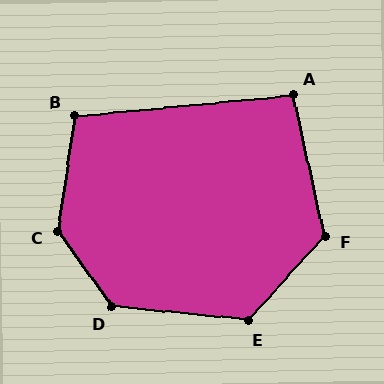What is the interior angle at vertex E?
Approximately 127 degrees (obtuse).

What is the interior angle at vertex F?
Approximately 125 degrees (obtuse).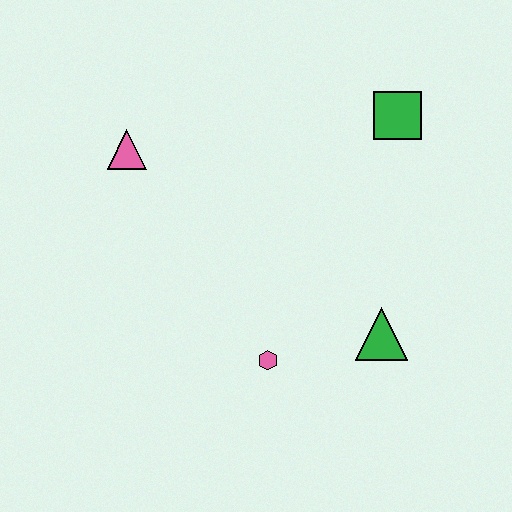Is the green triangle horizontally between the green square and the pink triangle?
Yes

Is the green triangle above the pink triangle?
No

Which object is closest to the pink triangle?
The pink hexagon is closest to the pink triangle.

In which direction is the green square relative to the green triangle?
The green square is above the green triangle.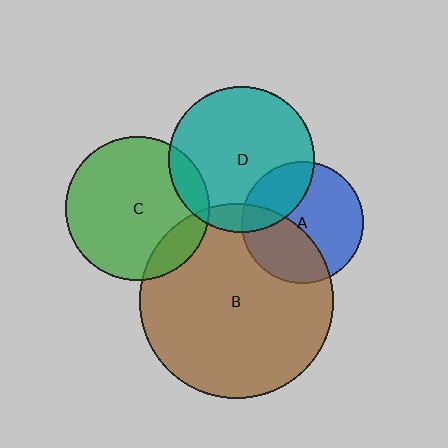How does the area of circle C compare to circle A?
Approximately 1.4 times.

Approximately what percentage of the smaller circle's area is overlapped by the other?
Approximately 10%.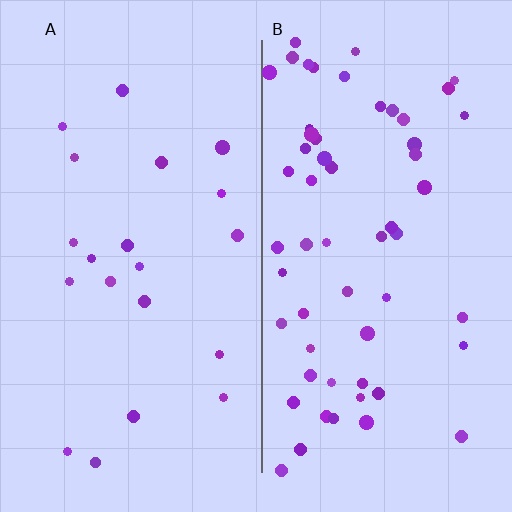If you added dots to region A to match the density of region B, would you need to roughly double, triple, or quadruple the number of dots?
Approximately triple.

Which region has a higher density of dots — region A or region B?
B (the right).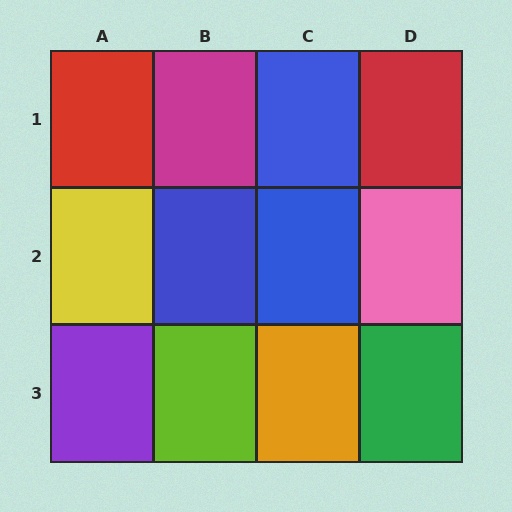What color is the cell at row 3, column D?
Green.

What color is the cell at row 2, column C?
Blue.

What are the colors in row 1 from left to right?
Red, magenta, blue, red.